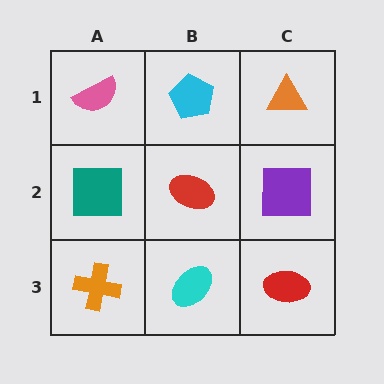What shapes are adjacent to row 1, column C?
A purple square (row 2, column C), a cyan pentagon (row 1, column B).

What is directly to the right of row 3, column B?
A red ellipse.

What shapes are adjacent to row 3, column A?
A teal square (row 2, column A), a cyan ellipse (row 3, column B).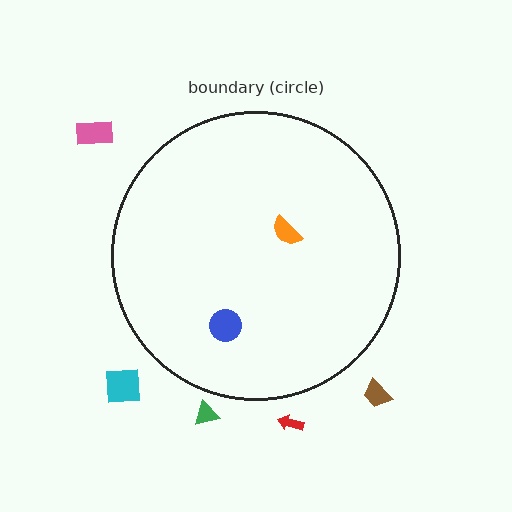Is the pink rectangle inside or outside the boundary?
Outside.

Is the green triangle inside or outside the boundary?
Outside.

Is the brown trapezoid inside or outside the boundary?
Outside.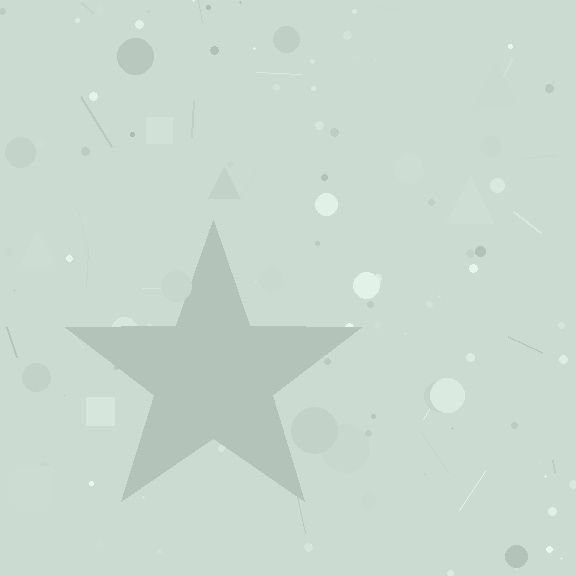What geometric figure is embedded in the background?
A star is embedded in the background.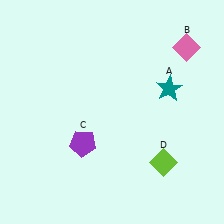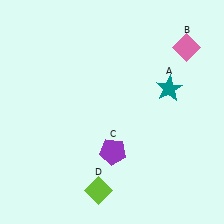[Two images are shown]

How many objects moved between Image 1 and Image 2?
2 objects moved between the two images.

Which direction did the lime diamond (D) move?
The lime diamond (D) moved left.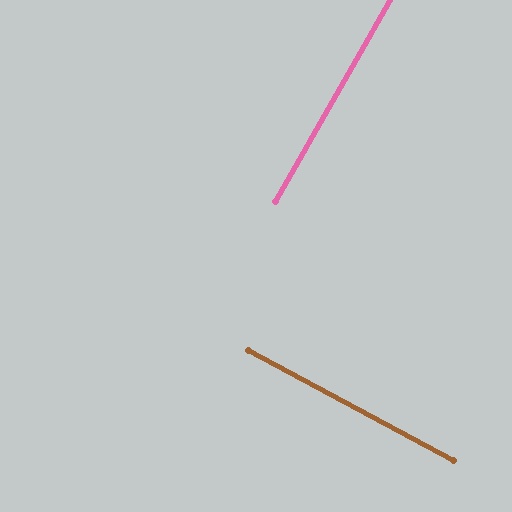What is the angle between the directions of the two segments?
Approximately 89 degrees.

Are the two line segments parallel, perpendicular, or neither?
Perpendicular — they meet at approximately 89°.